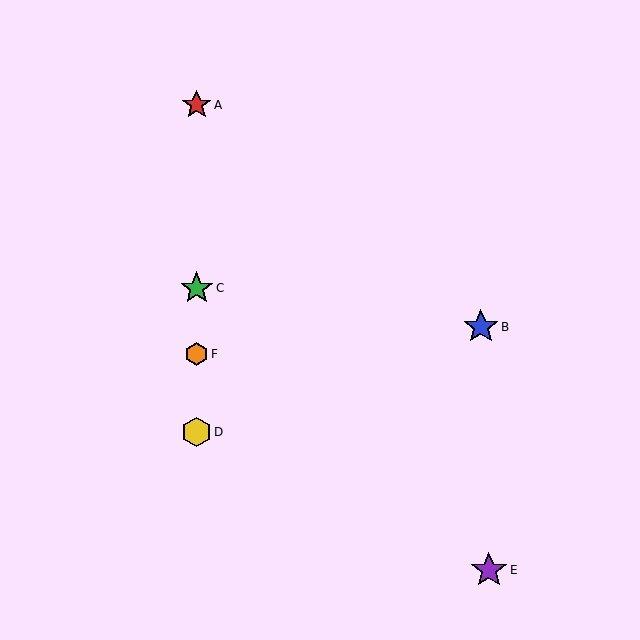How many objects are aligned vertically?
4 objects (A, C, D, F) are aligned vertically.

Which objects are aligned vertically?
Objects A, C, D, F are aligned vertically.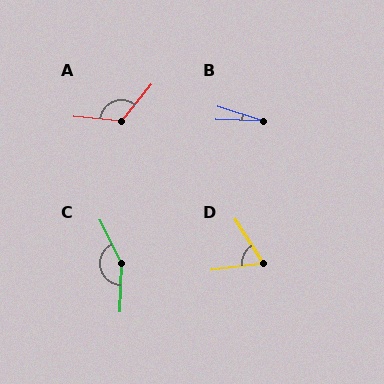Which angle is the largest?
C, at approximately 152 degrees.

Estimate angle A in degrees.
Approximately 123 degrees.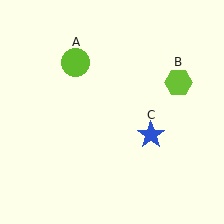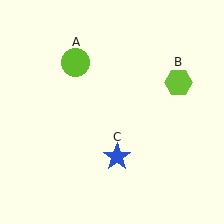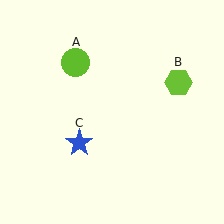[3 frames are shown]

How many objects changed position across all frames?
1 object changed position: blue star (object C).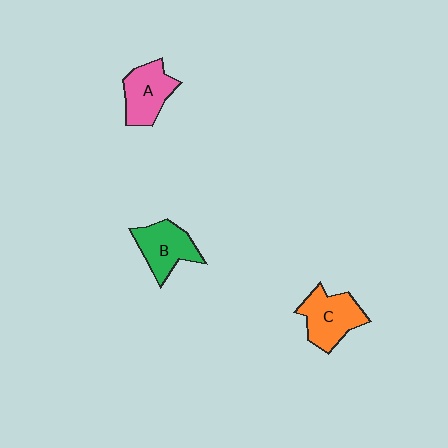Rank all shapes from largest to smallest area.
From largest to smallest: C (orange), B (green), A (pink).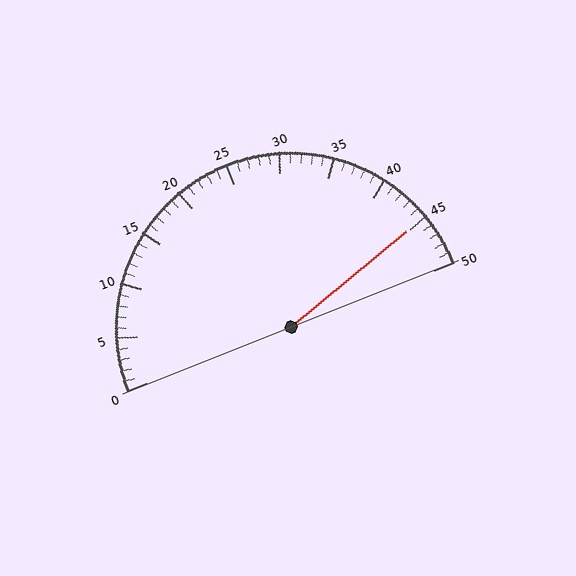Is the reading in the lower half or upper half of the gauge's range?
The reading is in the upper half of the range (0 to 50).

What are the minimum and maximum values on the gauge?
The gauge ranges from 0 to 50.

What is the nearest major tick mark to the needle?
The nearest major tick mark is 45.